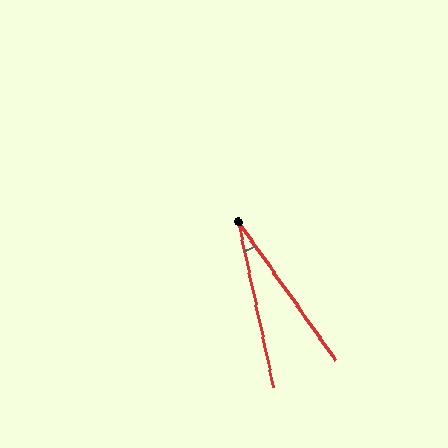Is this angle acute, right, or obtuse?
It is acute.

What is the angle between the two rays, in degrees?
Approximately 23 degrees.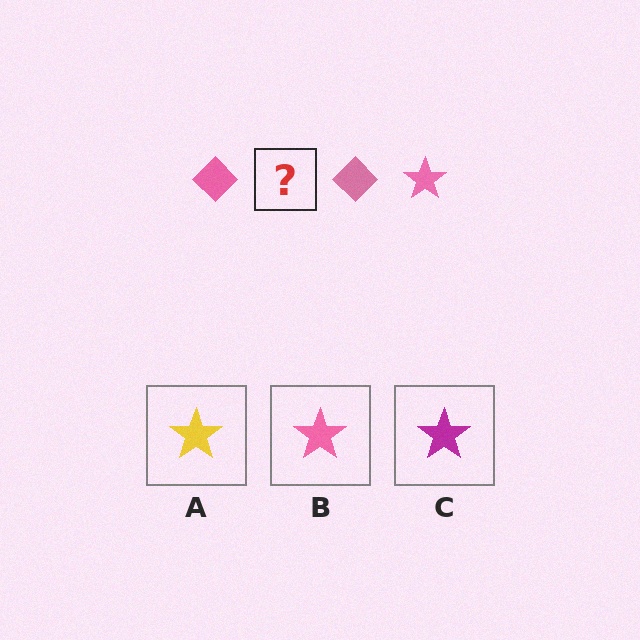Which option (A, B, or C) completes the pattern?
B.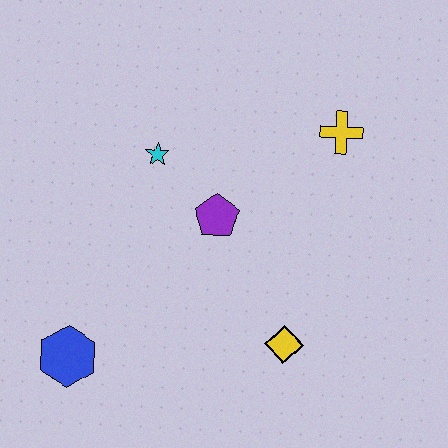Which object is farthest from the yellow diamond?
The cyan star is farthest from the yellow diamond.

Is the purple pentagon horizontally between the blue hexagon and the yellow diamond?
Yes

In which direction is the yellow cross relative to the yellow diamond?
The yellow cross is above the yellow diamond.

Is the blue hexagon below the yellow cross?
Yes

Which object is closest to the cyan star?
The purple pentagon is closest to the cyan star.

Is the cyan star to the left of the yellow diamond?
Yes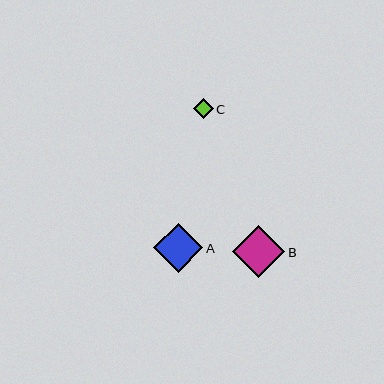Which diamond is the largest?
Diamond B is the largest with a size of approximately 52 pixels.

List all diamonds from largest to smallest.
From largest to smallest: B, A, C.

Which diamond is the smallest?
Diamond C is the smallest with a size of approximately 20 pixels.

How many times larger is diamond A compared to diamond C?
Diamond A is approximately 2.4 times the size of diamond C.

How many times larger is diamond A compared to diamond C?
Diamond A is approximately 2.4 times the size of diamond C.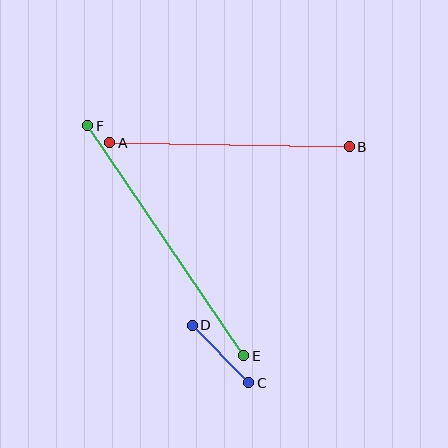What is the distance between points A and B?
The distance is approximately 240 pixels.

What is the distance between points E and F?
The distance is approximately 278 pixels.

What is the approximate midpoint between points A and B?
The midpoint is at approximately (229, 145) pixels.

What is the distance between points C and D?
The distance is approximately 81 pixels.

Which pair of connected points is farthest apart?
Points E and F are farthest apart.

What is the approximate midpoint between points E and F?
The midpoint is at approximately (166, 241) pixels.